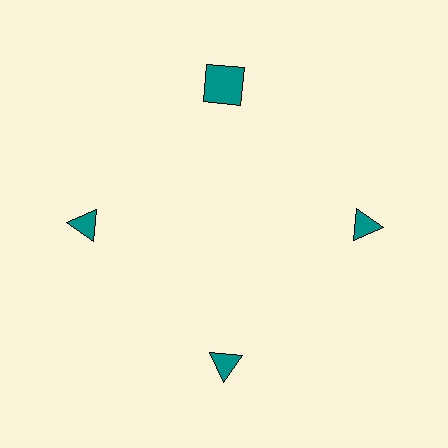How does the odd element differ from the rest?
It has a different shape: square instead of triangle.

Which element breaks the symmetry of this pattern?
The teal square at roughly the 12 o'clock position breaks the symmetry. All other shapes are teal triangles.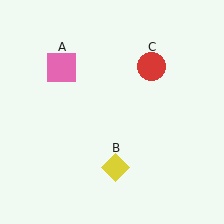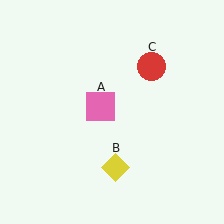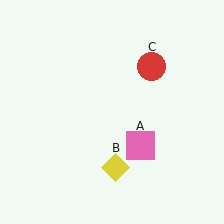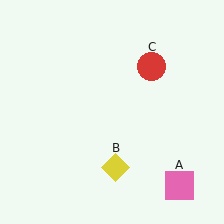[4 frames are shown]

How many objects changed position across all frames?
1 object changed position: pink square (object A).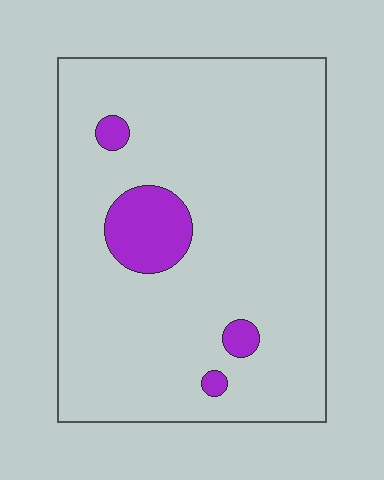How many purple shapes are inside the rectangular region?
4.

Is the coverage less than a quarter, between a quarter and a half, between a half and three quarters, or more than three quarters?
Less than a quarter.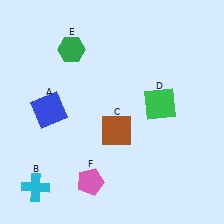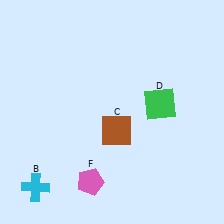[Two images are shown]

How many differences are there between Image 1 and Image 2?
There are 2 differences between the two images.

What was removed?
The blue square (A), the green hexagon (E) were removed in Image 2.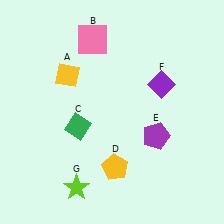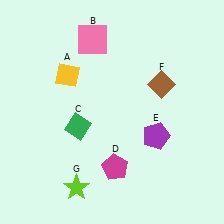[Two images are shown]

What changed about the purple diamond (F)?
In Image 1, F is purple. In Image 2, it changed to brown.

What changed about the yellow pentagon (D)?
In Image 1, D is yellow. In Image 2, it changed to magenta.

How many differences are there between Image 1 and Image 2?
There are 2 differences between the two images.